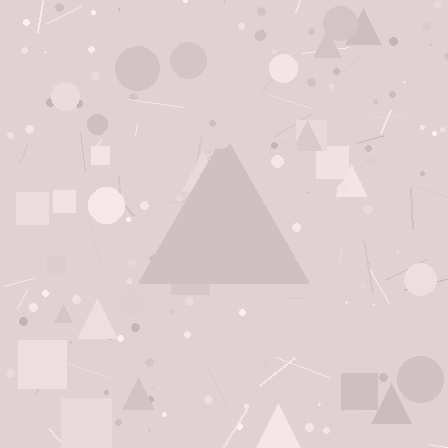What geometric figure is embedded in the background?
A triangle is embedded in the background.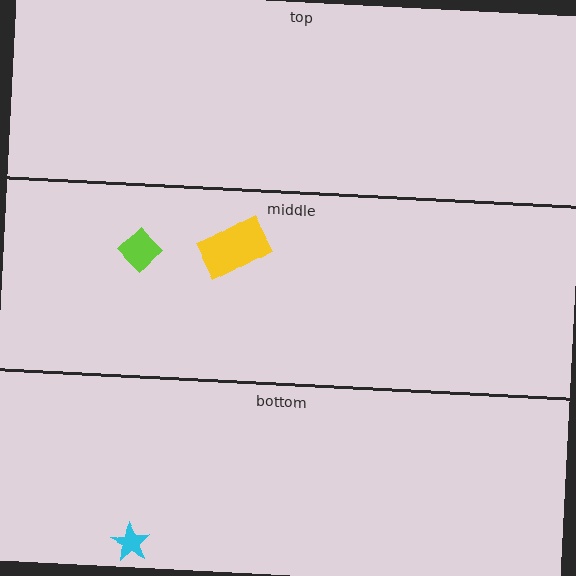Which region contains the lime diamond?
The middle region.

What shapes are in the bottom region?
The cyan star.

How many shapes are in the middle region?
2.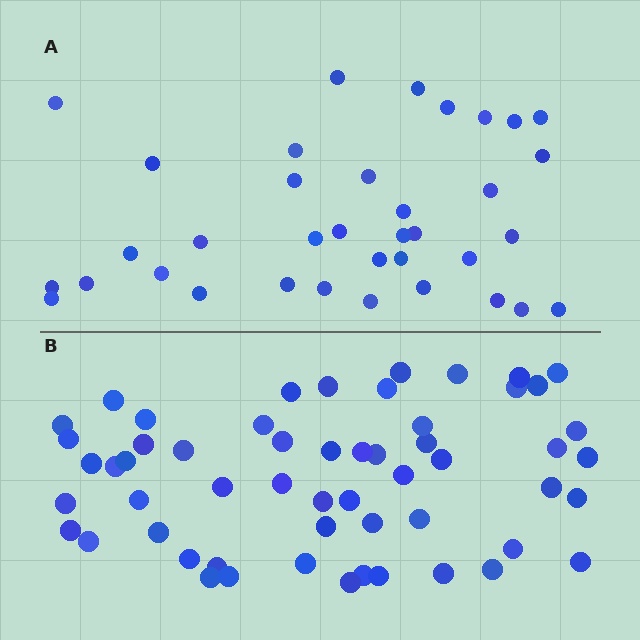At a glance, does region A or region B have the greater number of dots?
Region B (the bottom region) has more dots.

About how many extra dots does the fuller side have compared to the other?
Region B has approximately 20 more dots than region A.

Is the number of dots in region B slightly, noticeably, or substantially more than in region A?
Region B has substantially more. The ratio is roughly 1.6 to 1.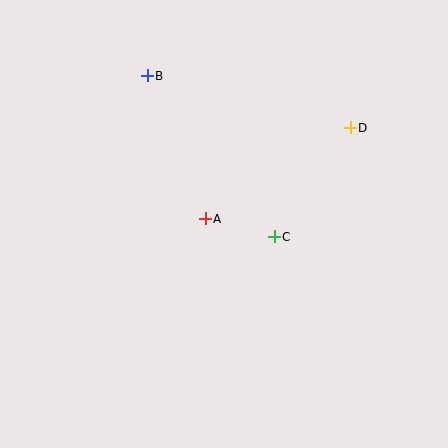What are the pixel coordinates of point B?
Point B is at (147, 76).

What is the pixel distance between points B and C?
The distance between B and C is 205 pixels.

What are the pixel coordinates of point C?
Point C is at (274, 237).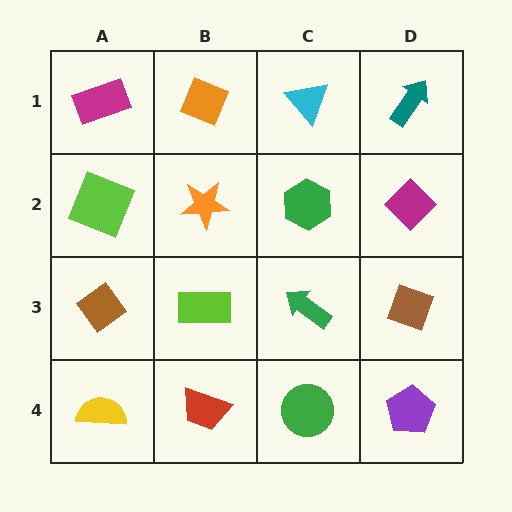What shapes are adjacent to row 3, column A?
A lime square (row 2, column A), a yellow semicircle (row 4, column A), a lime rectangle (row 3, column B).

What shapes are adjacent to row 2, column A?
A magenta rectangle (row 1, column A), a brown diamond (row 3, column A), an orange star (row 2, column B).